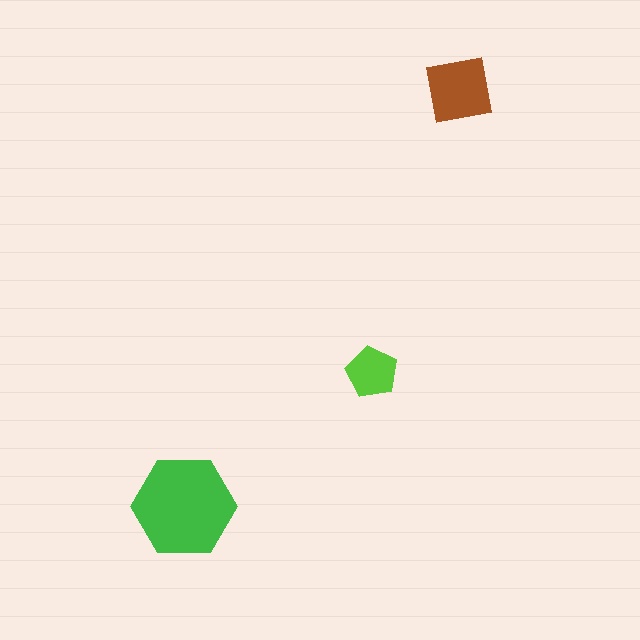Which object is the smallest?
The lime pentagon.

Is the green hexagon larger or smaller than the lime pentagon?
Larger.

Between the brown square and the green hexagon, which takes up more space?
The green hexagon.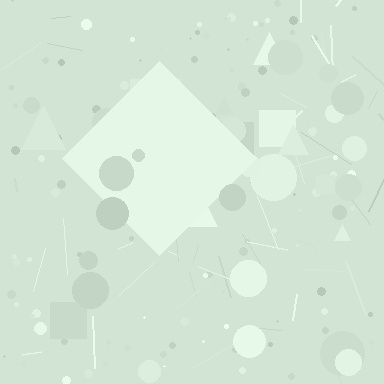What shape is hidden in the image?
A diamond is hidden in the image.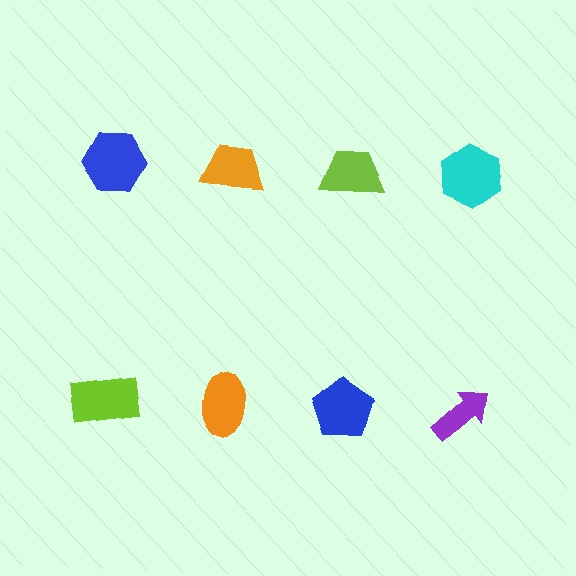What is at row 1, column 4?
A cyan hexagon.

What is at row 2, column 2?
An orange ellipse.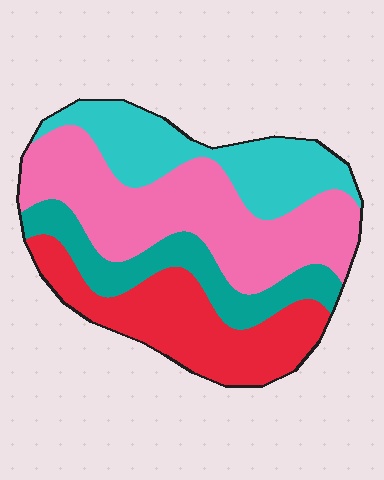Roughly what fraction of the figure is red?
Red takes up less than a quarter of the figure.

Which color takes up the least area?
Teal, at roughly 15%.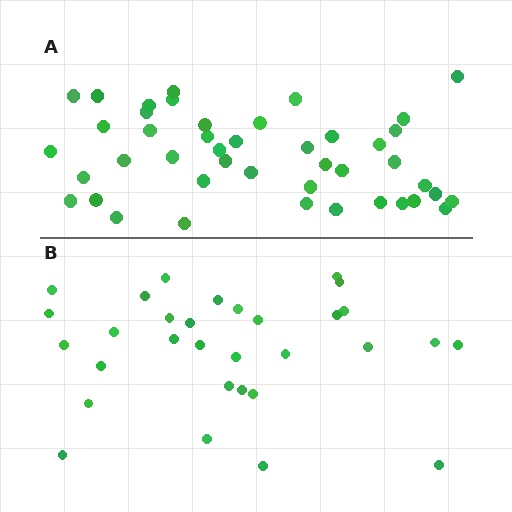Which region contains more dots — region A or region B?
Region A (the top region) has more dots.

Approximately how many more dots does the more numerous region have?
Region A has approximately 15 more dots than region B.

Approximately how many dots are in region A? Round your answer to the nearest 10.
About 40 dots. (The exact count is 44, which rounds to 40.)